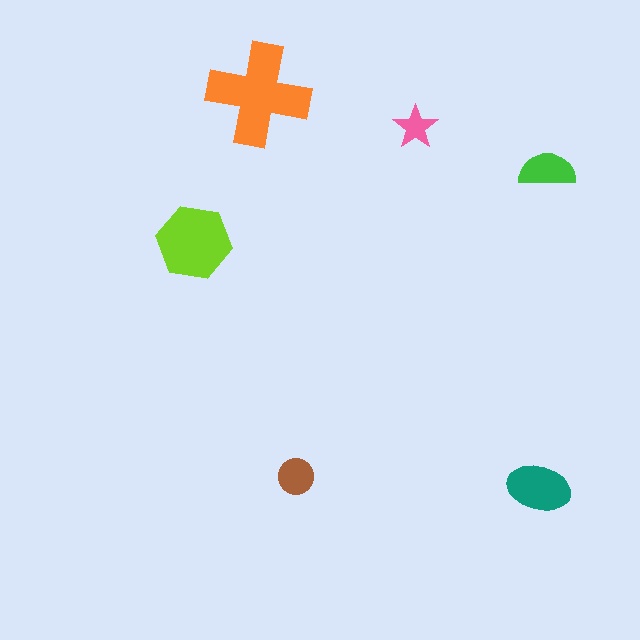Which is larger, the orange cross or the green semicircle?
The orange cross.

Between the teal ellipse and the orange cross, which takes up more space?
The orange cross.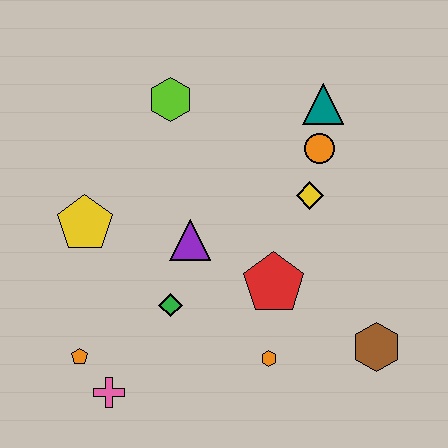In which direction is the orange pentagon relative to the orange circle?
The orange pentagon is to the left of the orange circle.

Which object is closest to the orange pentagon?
The pink cross is closest to the orange pentagon.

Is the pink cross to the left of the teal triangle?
Yes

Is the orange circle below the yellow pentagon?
No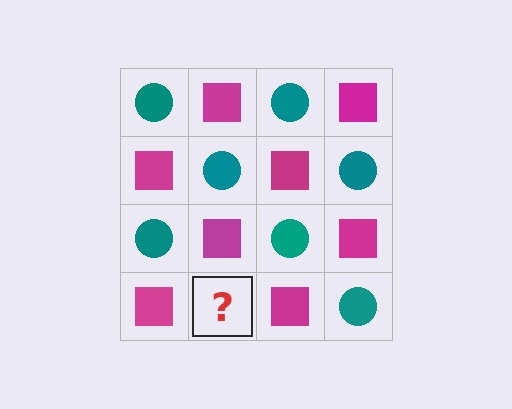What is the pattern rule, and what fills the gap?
The rule is that it alternates teal circle and magenta square in a checkerboard pattern. The gap should be filled with a teal circle.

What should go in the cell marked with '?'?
The missing cell should contain a teal circle.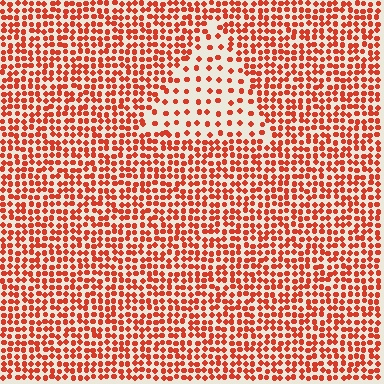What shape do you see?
I see a triangle.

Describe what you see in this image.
The image contains small red elements arranged at two different densities. A triangle-shaped region is visible where the elements are less densely packed than the surrounding area.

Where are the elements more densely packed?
The elements are more densely packed outside the triangle boundary.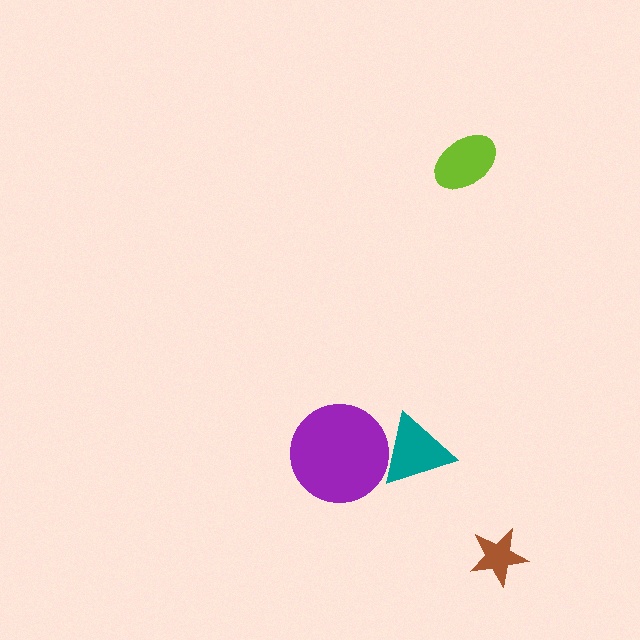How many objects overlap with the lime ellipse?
0 objects overlap with the lime ellipse.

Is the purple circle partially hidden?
No, no other shape covers it.